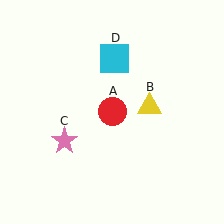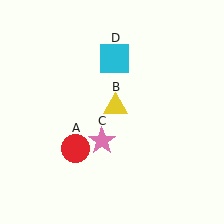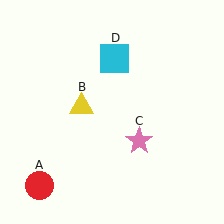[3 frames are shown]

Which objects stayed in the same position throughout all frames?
Cyan square (object D) remained stationary.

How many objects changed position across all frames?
3 objects changed position: red circle (object A), yellow triangle (object B), pink star (object C).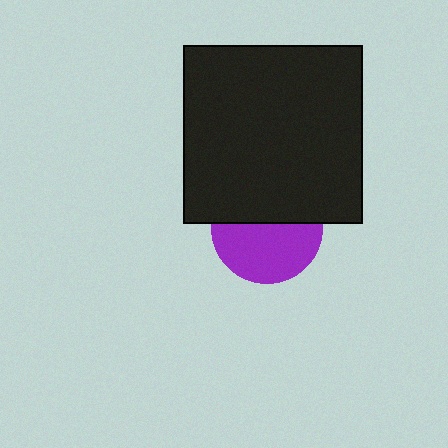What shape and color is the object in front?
The object in front is a black square.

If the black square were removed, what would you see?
You would see the complete purple circle.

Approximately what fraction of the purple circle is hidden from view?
Roughly 45% of the purple circle is hidden behind the black square.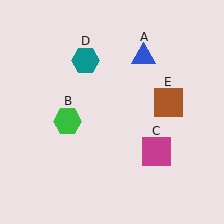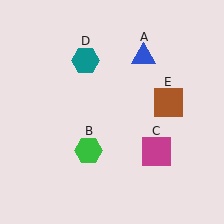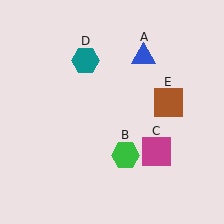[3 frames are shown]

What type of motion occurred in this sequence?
The green hexagon (object B) rotated counterclockwise around the center of the scene.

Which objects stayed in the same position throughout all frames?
Blue triangle (object A) and magenta square (object C) and teal hexagon (object D) and brown square (object E) remained stationary.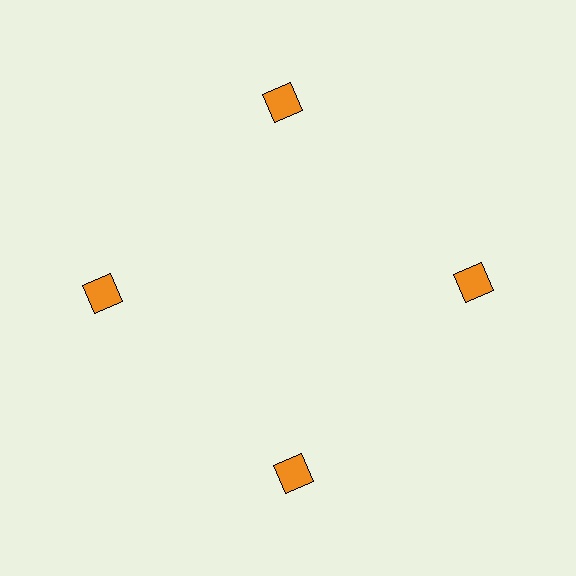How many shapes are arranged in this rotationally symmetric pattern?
There are 4 shapes, arranged in 4 groups of 1.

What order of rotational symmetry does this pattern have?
This pattern has 4-fold rotational symmetry.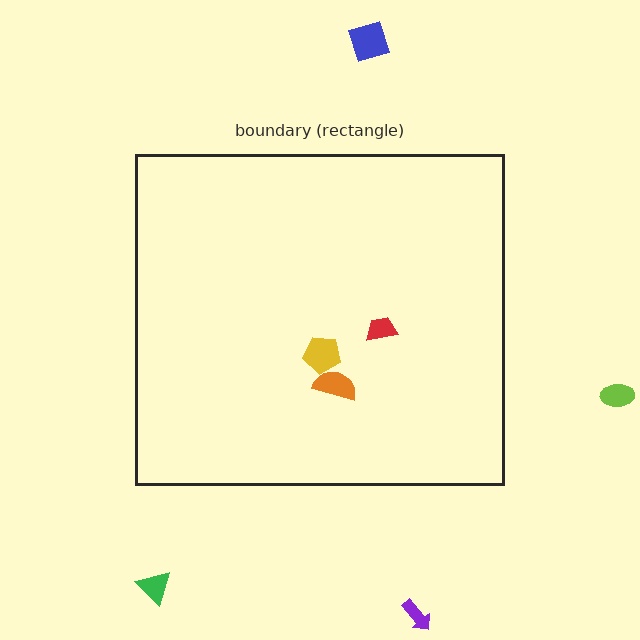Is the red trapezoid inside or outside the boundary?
Inside.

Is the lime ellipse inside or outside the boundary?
Outside.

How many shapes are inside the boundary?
3 inside, 4 outside.